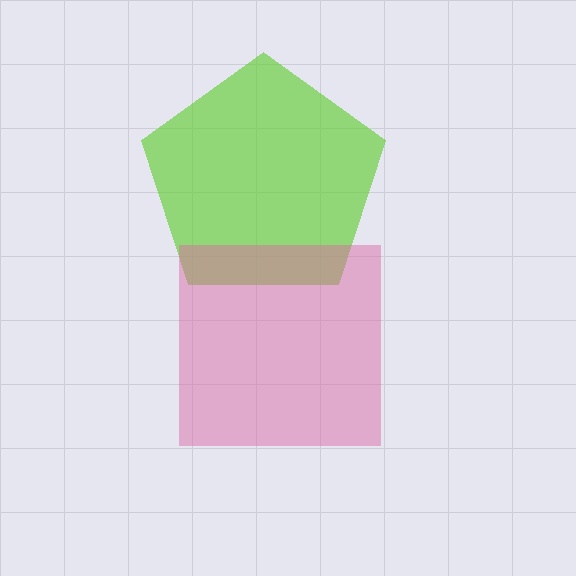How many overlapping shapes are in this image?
There are 2 overlapping shapes in the image.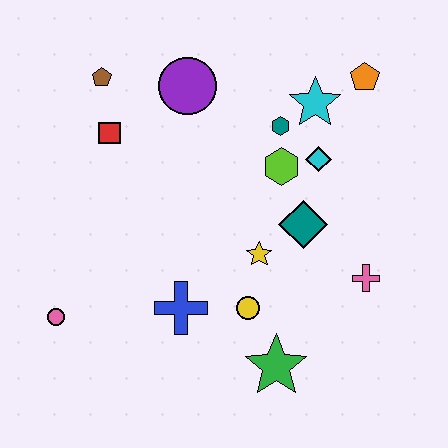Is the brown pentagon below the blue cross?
No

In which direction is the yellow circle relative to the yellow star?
The yellow circle is below the yellow star.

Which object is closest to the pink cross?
The teal diamond is closest to the pink cross.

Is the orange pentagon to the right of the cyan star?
Yes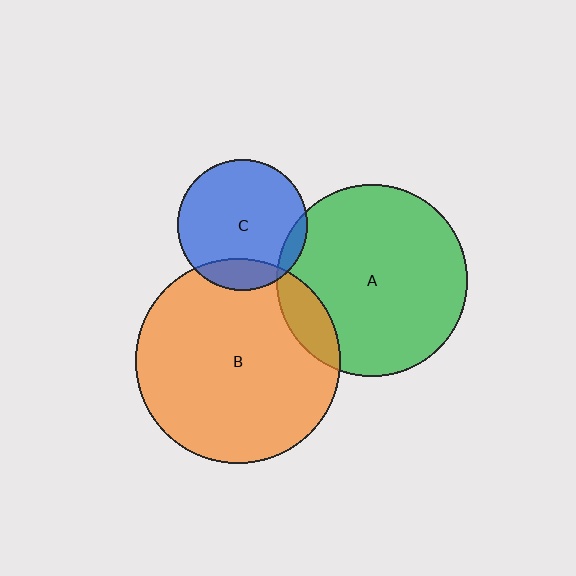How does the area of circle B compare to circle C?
Approximately 2.5 times.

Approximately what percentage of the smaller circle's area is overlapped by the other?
Approximately 10%.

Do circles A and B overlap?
Yes.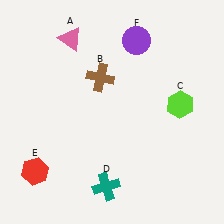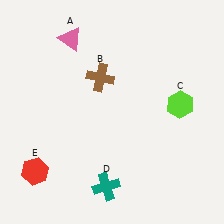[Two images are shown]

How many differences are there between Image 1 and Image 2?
There is 1 difference between the two images.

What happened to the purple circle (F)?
The purple circle (F) was removed in Image 2. It was in the top-right area of Image 1.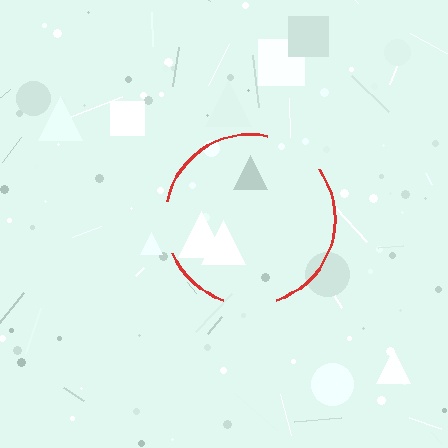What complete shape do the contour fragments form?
The contour fragments form a circle.